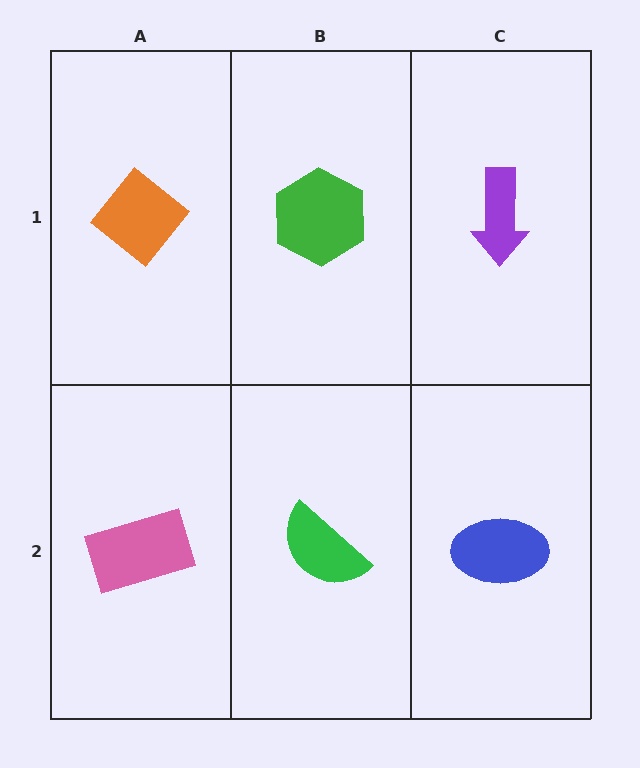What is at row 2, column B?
A green semicircle.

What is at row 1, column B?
A green hexagon.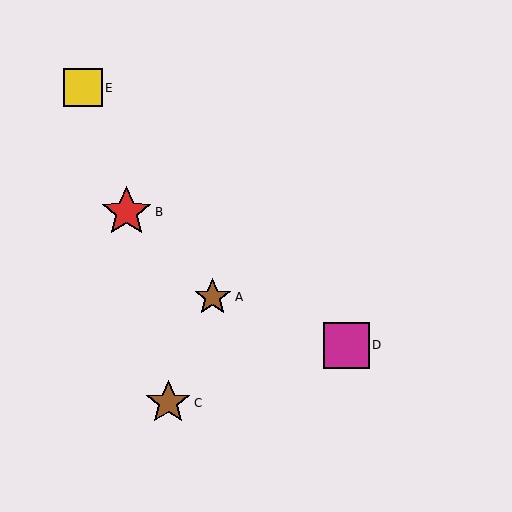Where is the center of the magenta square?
The center of the magenta square is at (346, 345).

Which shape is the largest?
The red star (labeled B) is the largest.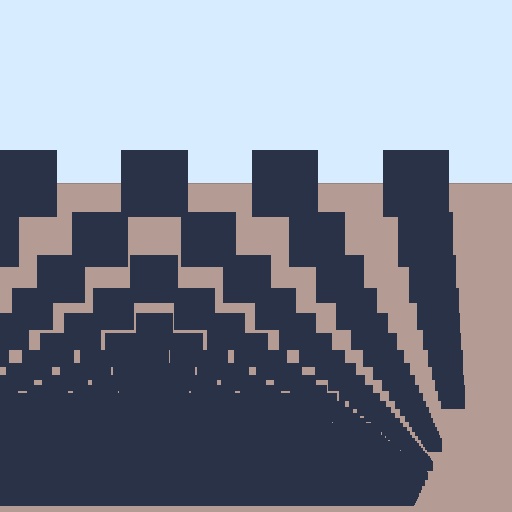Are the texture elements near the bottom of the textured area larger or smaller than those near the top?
Smaller. The gradient is inverted — elements near the bottom are smaller and denser.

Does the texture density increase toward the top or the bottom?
Density increases toward the bottom.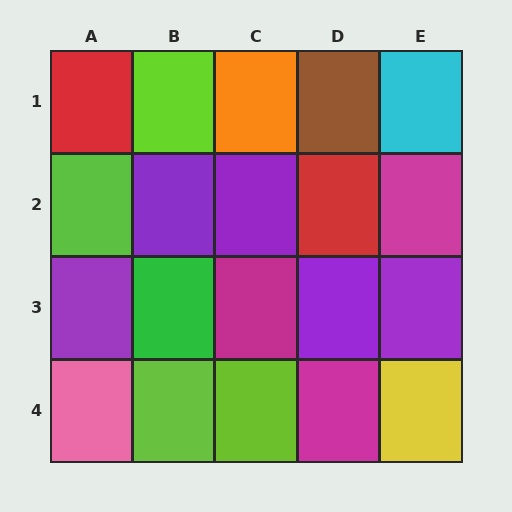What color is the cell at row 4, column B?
Lime.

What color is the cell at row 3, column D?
Purple.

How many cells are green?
1 cell is green.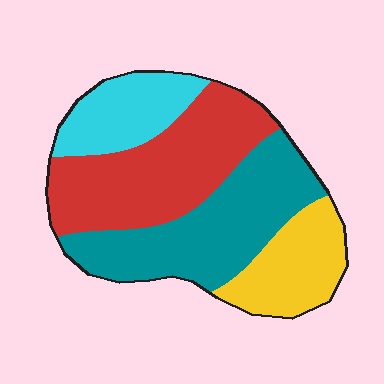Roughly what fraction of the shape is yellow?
Yellow takes up less than a quarter of the shape.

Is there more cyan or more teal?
Teal.